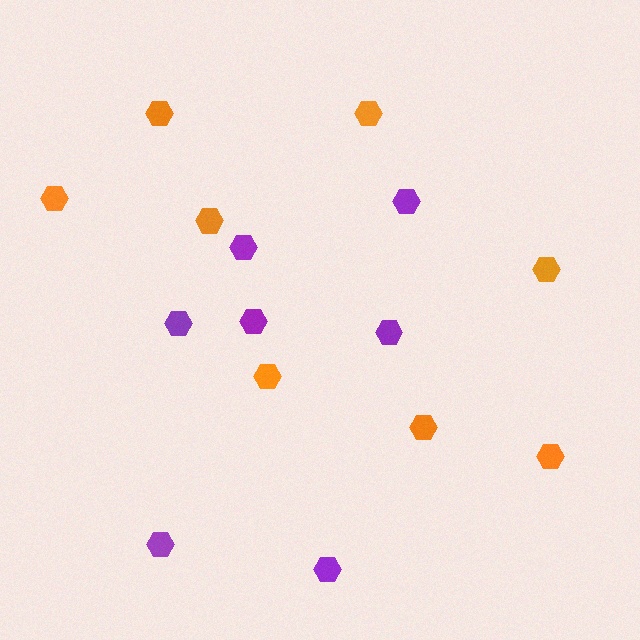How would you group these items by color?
There are 2 groups: one group of purple hexagons (7) and one group of orange hexagons (8).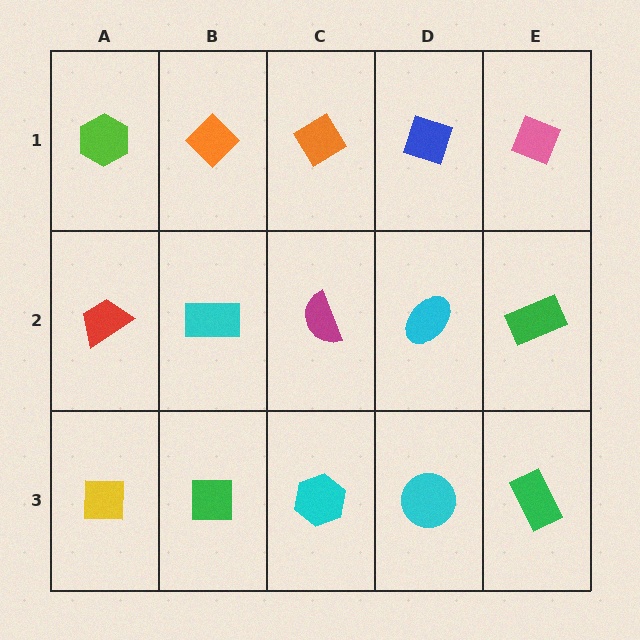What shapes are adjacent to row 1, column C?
A magenta semicircle (row 2, column C), an orange diamond (row 1, column B), a blue diamond (row 1, column D).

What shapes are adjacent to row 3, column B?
A cyan rectangle (row 2, column B), a yellow square (row 3, column A), a cyan hexagon (row 3, column C).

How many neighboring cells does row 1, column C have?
3.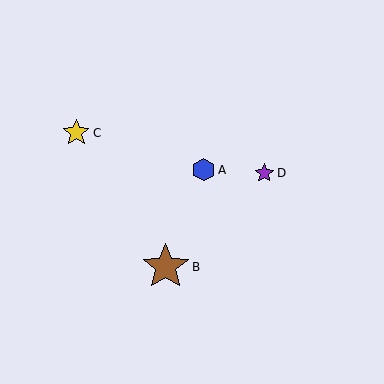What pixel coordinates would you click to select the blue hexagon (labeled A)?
Click at (203, 170) to select the blue hexagon A.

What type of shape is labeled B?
Shape B is a brown star.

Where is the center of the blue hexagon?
The center of the blue hexagon is at (203, 170).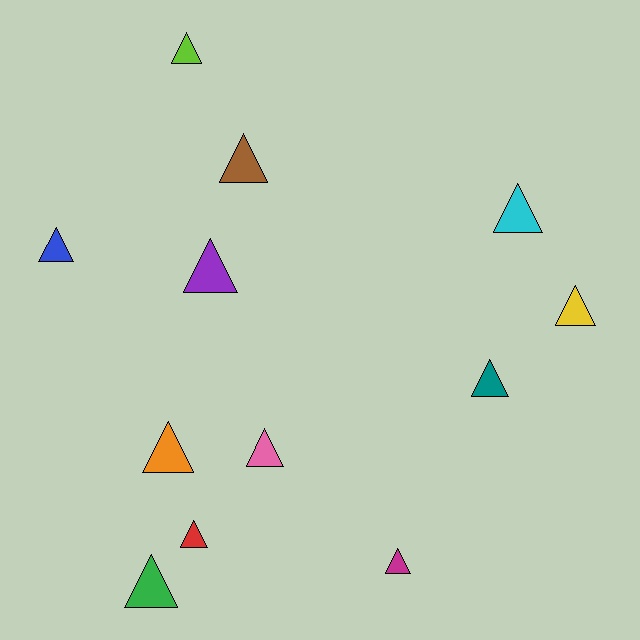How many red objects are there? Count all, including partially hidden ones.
There is 1 red object.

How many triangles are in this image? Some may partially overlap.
There are 12 triangles.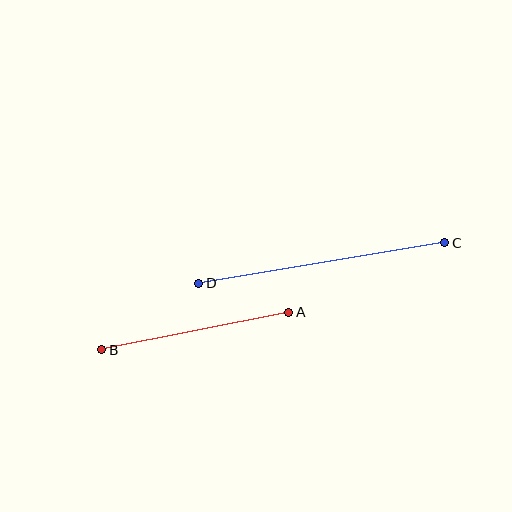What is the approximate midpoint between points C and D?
The midpoint is at approximately (322, 263) pixels.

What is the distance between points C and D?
The distance is approximately 250 pixels.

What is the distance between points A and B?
The distance is approximately 191 pixels.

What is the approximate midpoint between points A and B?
The midpoint is at approximately (195, 331) pixels.